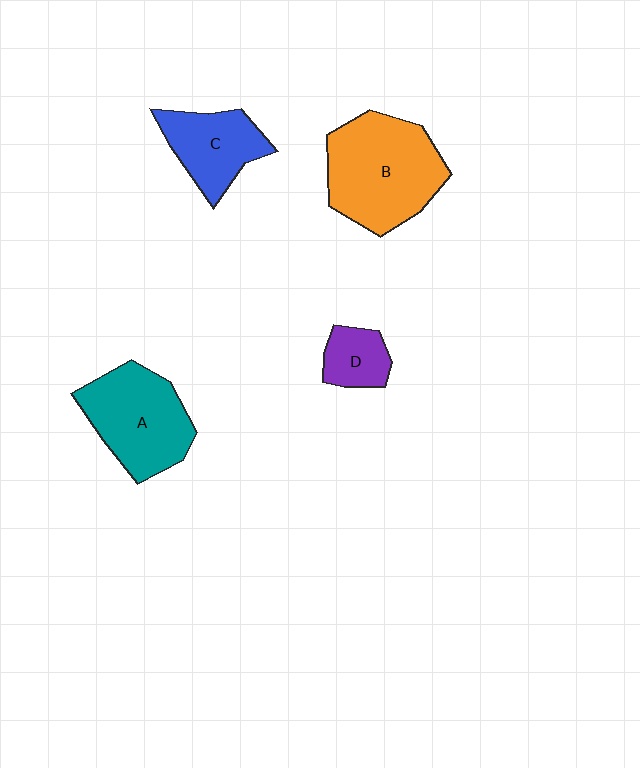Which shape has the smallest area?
Shape D (purple).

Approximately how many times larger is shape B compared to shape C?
Approximately 1.7 times.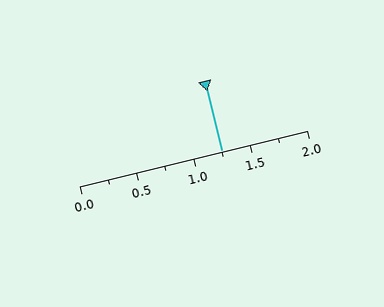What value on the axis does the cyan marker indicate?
The marker indicates approximately 1.25.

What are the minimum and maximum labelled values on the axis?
The axis runs from 0.0 to 2.0.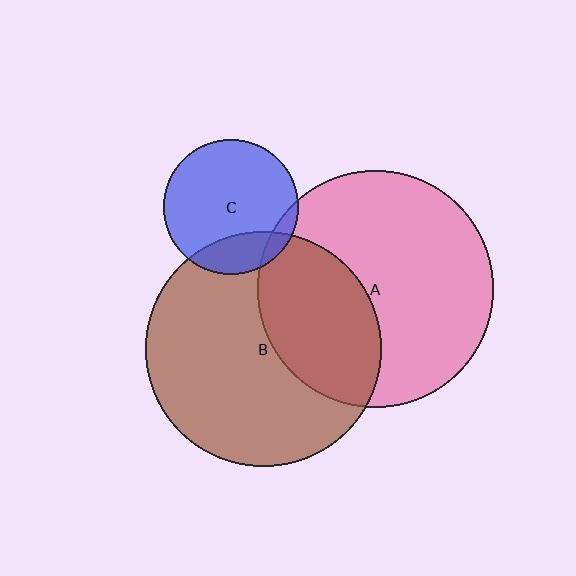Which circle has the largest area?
Circle A (pink).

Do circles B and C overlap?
Yes.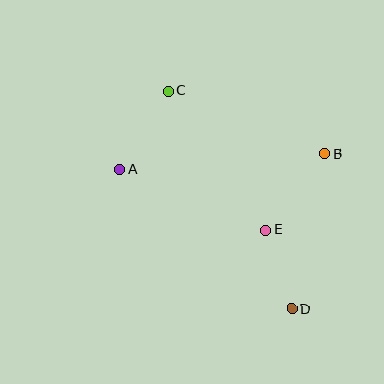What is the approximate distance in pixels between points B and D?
The distance between B and D is approximately 158 pixels.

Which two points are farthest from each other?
Points C and D are farthest from each other.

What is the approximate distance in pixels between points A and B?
The distance between A and B is approximately 205 pixels.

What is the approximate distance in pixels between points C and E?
The distance between C and E is approximately 170 pixels.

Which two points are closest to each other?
Points D and E are closest to each other.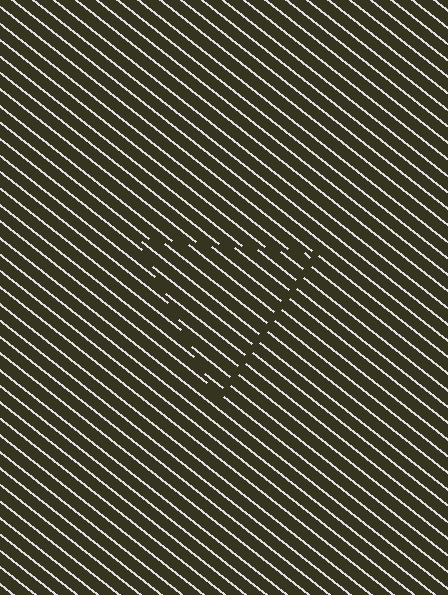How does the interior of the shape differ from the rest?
The interior of the shape contains the same grating, shifted by half a period — the contour is defined by the phase discontinuity where line-ends from the inner and outer gratings abut.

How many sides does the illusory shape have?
3 sides — the line-ends trace a triangle.